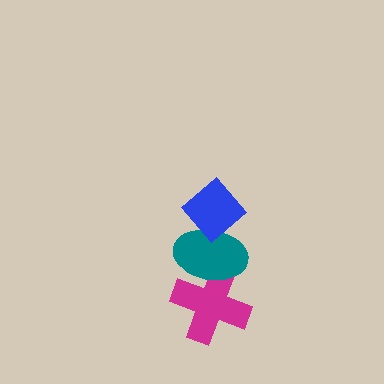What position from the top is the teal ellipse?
The teal ellipse is 2nd from the top.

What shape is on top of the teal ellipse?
The blue diamond is on top of the teal ellipse.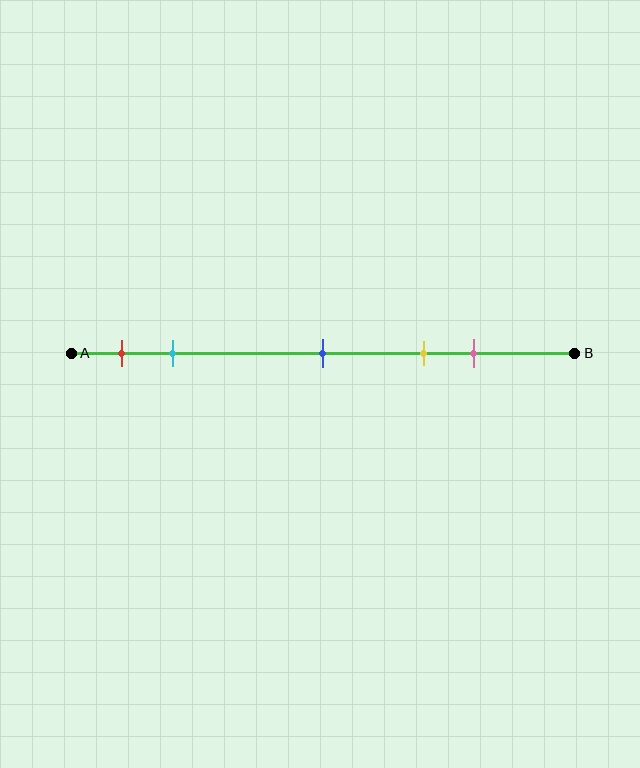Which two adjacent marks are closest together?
The red and cyan marks are the closest adjacent pair.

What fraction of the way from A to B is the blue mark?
The blue mark is approximately 50% (0.5) of the way from A to B.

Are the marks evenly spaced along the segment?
No, the marks are not evenly spaced.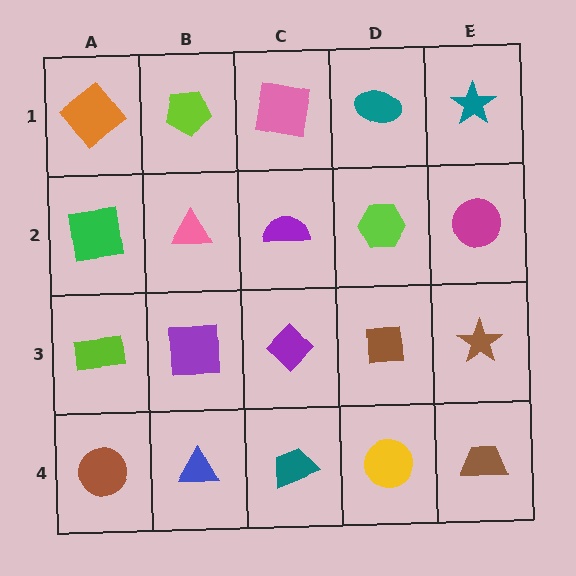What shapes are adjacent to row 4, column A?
A lime rectangle (row 3, column A), a blue triangle (row 4, column B).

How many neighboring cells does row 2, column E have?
3.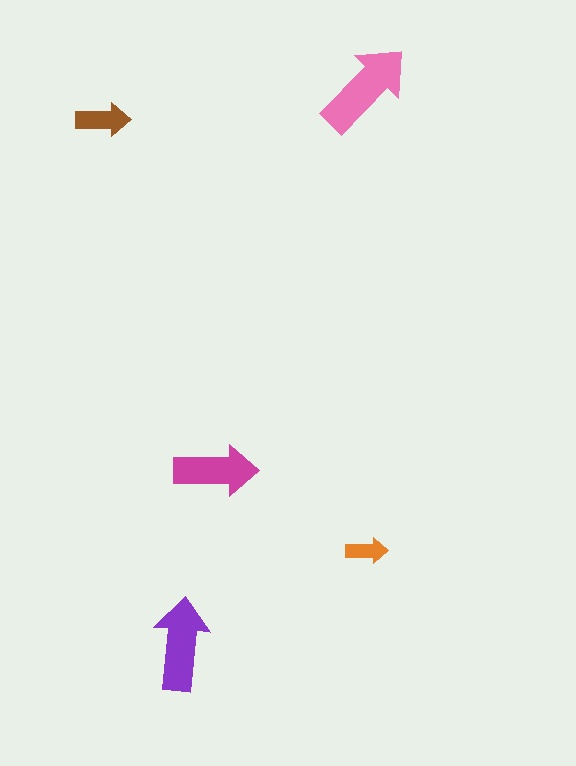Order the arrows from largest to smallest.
the pink one, the purple one, the magenta one, the brown one, the orange one.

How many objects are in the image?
There are 5 objects in the image.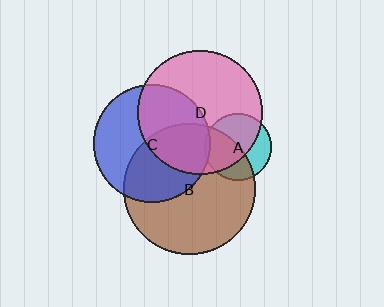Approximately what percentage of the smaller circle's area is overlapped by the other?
Approximately 45%.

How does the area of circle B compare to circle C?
Approximately 1.3 times.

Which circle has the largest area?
Circle B (brown).